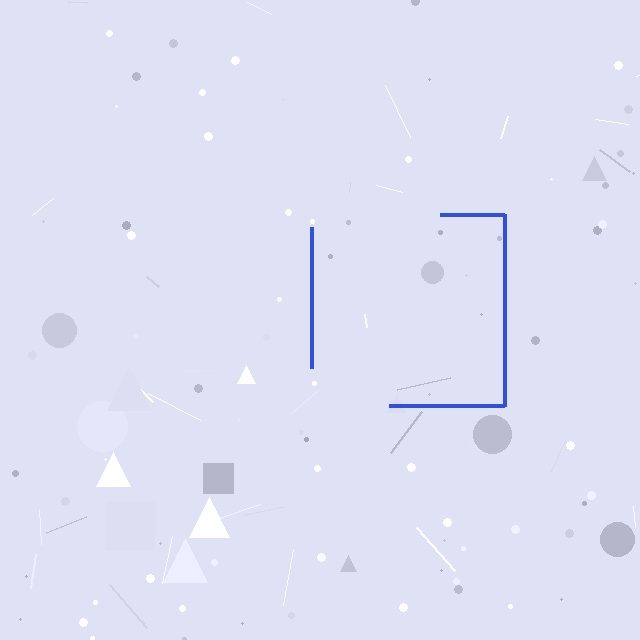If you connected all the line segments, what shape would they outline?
They would outline a square.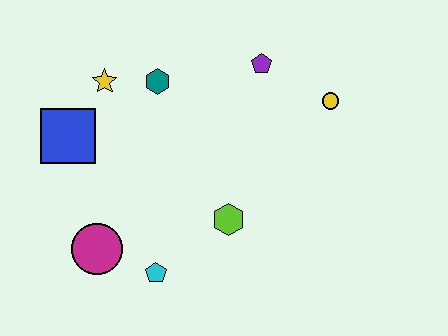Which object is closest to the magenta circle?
The cyan pentagon is closest to the magenta circle.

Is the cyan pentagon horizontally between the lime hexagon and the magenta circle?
Yes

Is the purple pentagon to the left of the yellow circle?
Yes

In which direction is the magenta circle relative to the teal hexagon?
The magenta circle is below the teal hexagon.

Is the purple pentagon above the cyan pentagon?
Yes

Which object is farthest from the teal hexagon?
The cyan pentagon is farthest from the teal hexagon.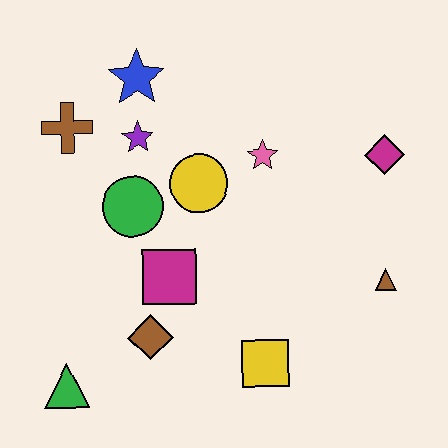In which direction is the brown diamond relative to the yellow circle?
The brown diamond is below the yellow circle.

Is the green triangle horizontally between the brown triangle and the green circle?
No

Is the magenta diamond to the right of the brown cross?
Yes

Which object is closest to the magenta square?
The brown diamond is closest to the magenta square.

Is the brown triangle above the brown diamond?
Yes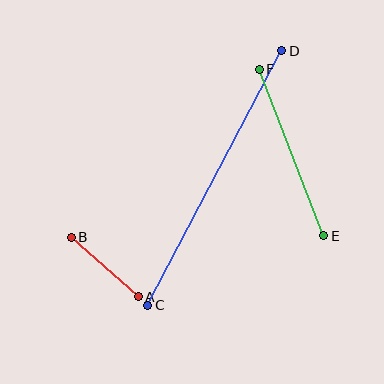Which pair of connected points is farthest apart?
Points C and D are farthest apart.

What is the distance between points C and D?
The distance is approximately 288 pixels.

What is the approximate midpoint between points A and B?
The midpoint is at approximately (105, 267) pixels.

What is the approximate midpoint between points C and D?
The midpoint is at approximately (215, 178) pixels.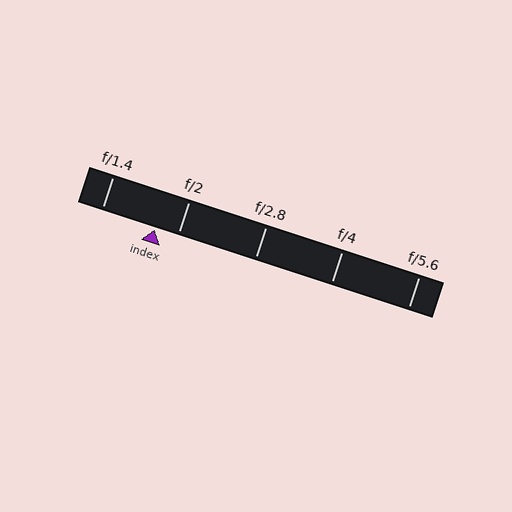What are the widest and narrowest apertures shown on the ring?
The widest aperture shown is f/1.4 and the narrowest is f/5.6.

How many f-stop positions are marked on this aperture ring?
There are 5 f-stop positions marked.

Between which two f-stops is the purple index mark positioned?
The index mark is between f/1.4 and f/2.